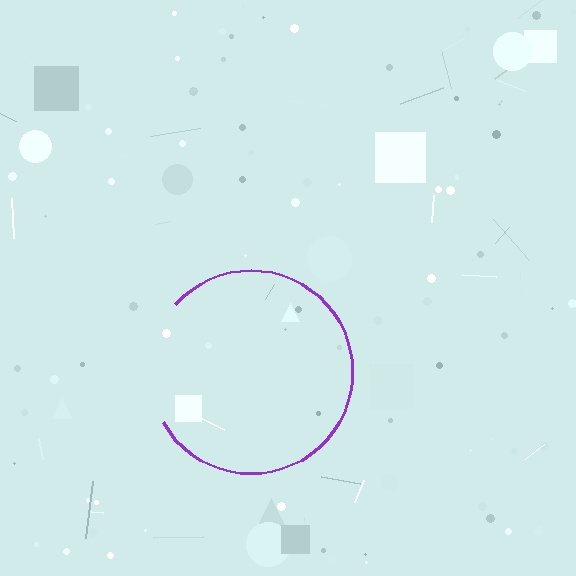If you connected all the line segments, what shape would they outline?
They would outline a circle.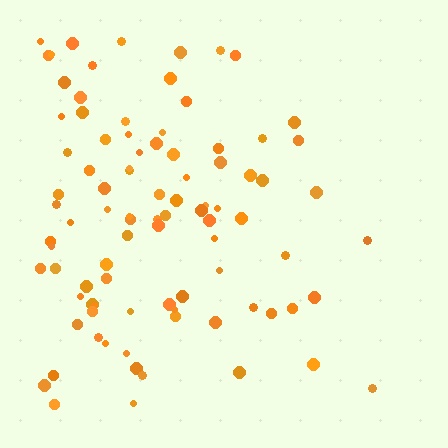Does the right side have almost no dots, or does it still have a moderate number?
Still a moderate number, just noticeably fewer than the left.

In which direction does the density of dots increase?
From right to left, with the left side densest.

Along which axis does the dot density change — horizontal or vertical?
Horizontal.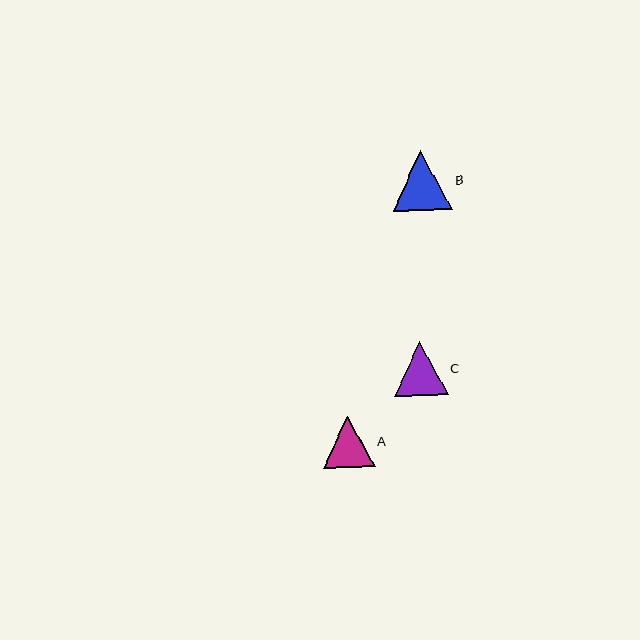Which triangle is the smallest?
Triangle A is the smallest with a size of approximately 51 pixels.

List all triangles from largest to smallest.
From largest to smallest: B, C, A.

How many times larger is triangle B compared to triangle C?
Triangle B is approximately 1.1 times the size of triangle C.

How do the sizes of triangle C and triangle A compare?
Triangle C and triangle A are approximately the same size.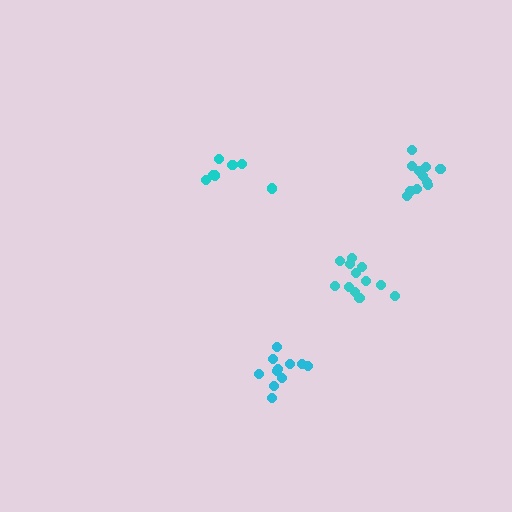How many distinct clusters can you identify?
There are 4 distinct clusters.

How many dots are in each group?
Group 1: 7 dots, Group 2: 12 dots, Group 3: 11 dots, Group 4: 11 dots (41 total).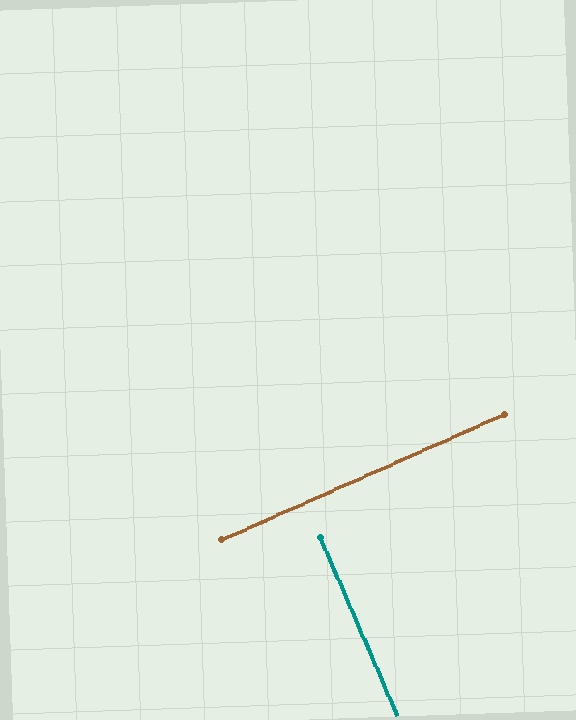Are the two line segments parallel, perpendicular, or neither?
Perpendicular — they meet at approximately 89°.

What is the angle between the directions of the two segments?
Approximately 89 degrees.